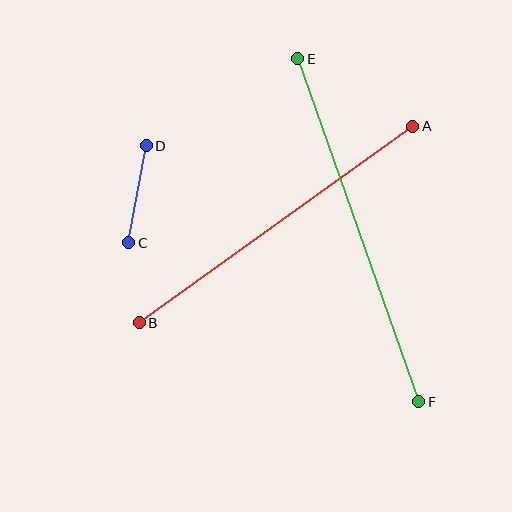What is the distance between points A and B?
The distance is approximately 337 pixels.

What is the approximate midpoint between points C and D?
The midpoint is at approximately (138, 194) pixels.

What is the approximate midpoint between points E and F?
The midpoint is at approximately (358, 230) pixels.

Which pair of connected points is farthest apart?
Points E and F are farthest apart.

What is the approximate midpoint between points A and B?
The midpoint is at approximately (276, 225) pixels.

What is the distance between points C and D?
The distance is approximately 99 pixels.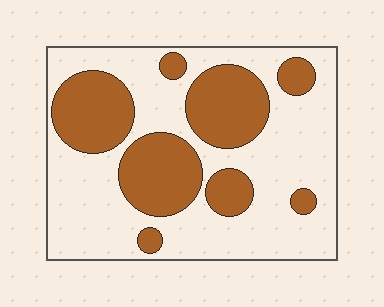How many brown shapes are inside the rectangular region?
8.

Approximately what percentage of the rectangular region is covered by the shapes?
Approximately 35%.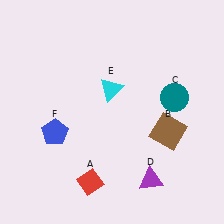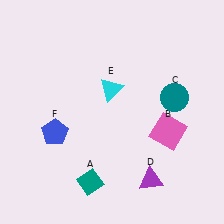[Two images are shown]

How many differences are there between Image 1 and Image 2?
There are 2 differences between the two images.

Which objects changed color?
A changed from red to teal. B changed from brown to pink.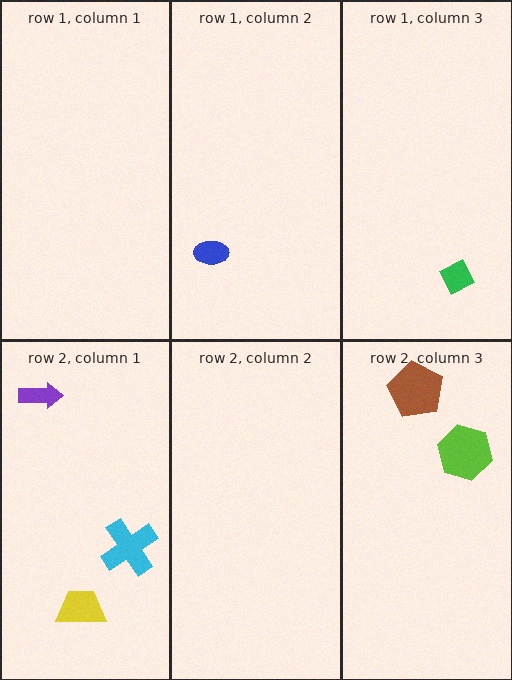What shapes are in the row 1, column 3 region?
The green diamond.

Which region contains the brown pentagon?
The row 2, column 3 region.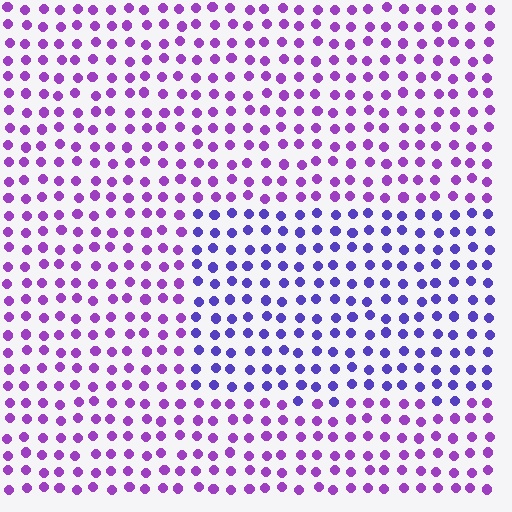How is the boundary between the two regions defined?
The boundary is defined purely by a slight shift in hue (about 33 degrees). Spacing, size, and orientation are identical on both sides.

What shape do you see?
I see a rectangle.